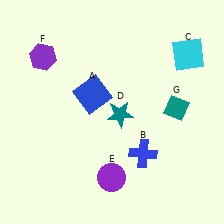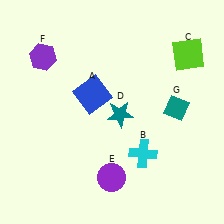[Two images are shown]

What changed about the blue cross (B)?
In Image 1, B is blue. In Image 2, it changed to cyan.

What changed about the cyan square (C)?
In Image 1, C is cyan. In Image 2, it changed to lime.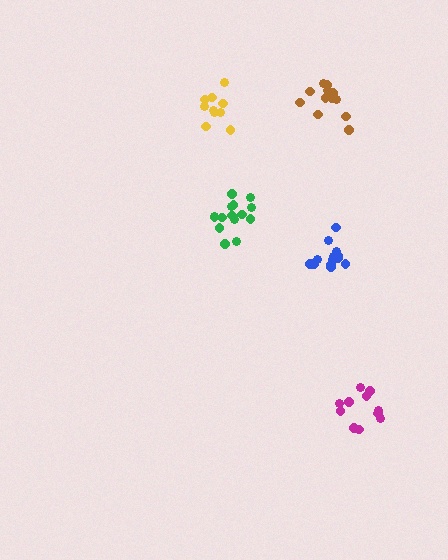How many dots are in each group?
Group 1: 11 dots, Group 2: 14 dots, Group 3: 15 dots, Group 4: 10 dots, Group 5: 12 dots (62 total).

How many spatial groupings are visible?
There are 5 spatial groupings.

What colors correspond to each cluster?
The clusters are colored: magenta, blue, green, yellow, brown.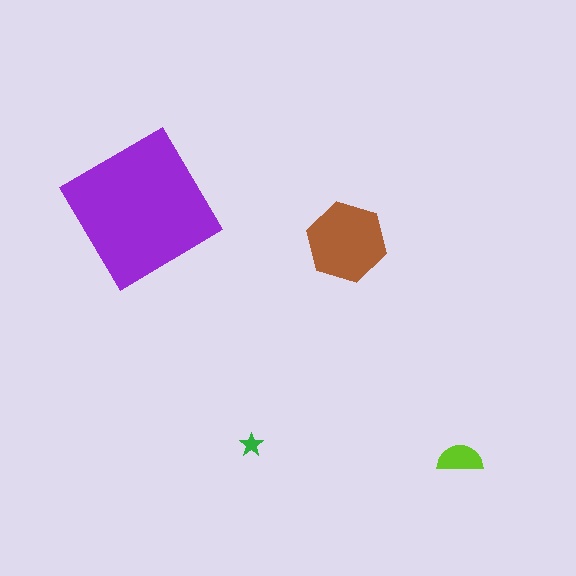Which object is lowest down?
The lime semicircle is bottommost.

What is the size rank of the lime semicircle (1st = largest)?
3rd.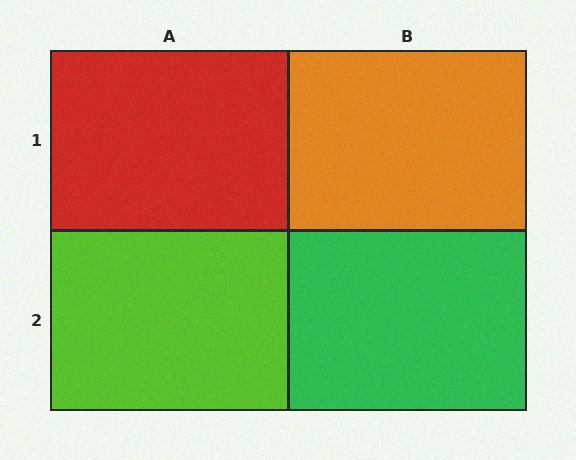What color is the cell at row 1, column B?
Orange.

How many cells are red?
1 cell is red.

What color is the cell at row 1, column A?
Red.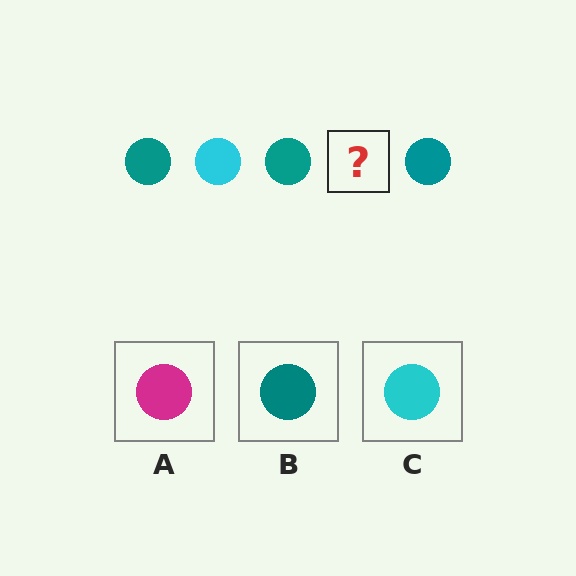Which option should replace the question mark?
Option C.